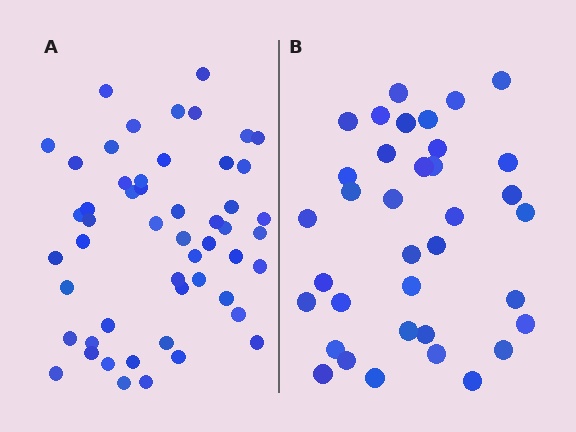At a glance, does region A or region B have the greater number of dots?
Region A (the left region) has more dots.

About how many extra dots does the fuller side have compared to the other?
Region A has approximately 15 more dots than region B.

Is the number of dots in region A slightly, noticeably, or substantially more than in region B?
Region A has noticeably more, but not dramatically so. The ratio is roughly 1.4 to 1.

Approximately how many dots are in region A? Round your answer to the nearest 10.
About 50 dots. (The exact count is 52, which rounds to 50.)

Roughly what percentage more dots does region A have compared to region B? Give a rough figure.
About 45% more.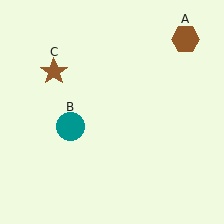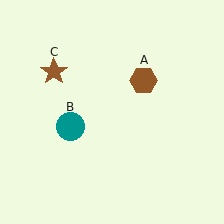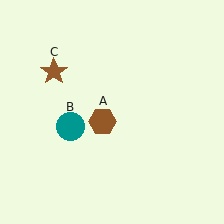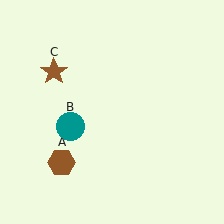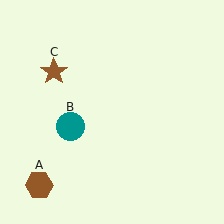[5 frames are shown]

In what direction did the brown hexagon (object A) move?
The brown hexagon (object A) moved down and to the left.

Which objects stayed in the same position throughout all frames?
Teal circle (object B) and brown star (object C) remained stationary.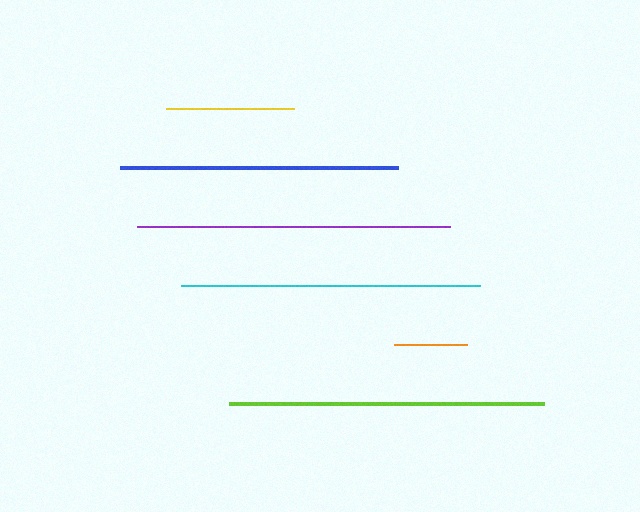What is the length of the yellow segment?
The yellow segment is approximately 128 pixels long.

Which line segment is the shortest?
The orange line is the shortest at approximately 72 pixels.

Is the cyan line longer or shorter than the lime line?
The lime line is longer than the cyan line.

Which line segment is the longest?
The lime line is the longest at approximately 314 pixels.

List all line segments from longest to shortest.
From longest to shortest: lime, purple, cyan, blue, yellow, orange.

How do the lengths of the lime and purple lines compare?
The lime and purple lines are approximately the same length.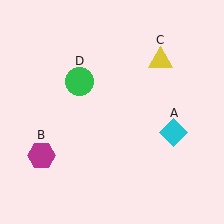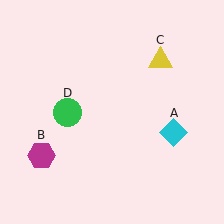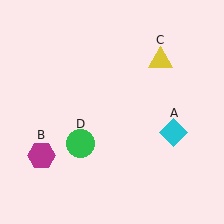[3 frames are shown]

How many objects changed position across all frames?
1 object changed position: green circle (object D).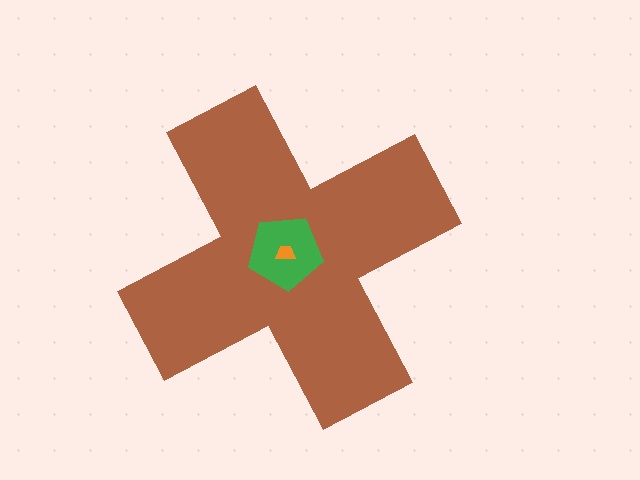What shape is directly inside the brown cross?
The green pentagon.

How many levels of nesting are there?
3.